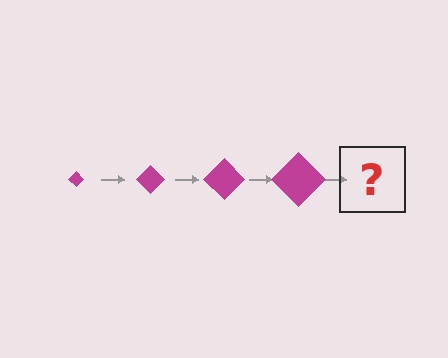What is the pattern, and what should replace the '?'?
The pattern is that the diamond gets progressively larger each step. The '?' should be a magenta diamond, larger than the previous one.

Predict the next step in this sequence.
The next step is a magenta diamond, larger than the previous one.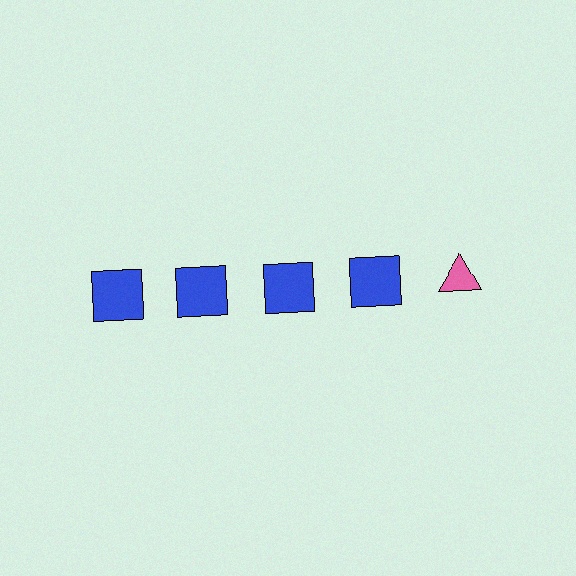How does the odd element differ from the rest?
It differs in both color (pink instead of blue) and shape (triangle instead of square).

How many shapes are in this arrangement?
There are 5 shapes arranged in a grid pattern.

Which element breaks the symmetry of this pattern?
The pink triangle in the top row, rightmost column breaks the symmetry. All other shapes are blue squares.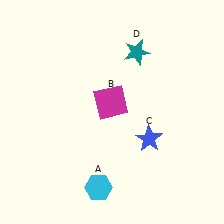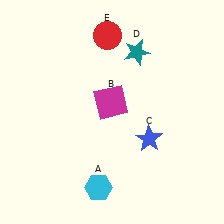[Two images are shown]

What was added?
A red circle (E) was added in Image 2.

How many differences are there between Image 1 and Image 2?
There is 1 difference between the two images.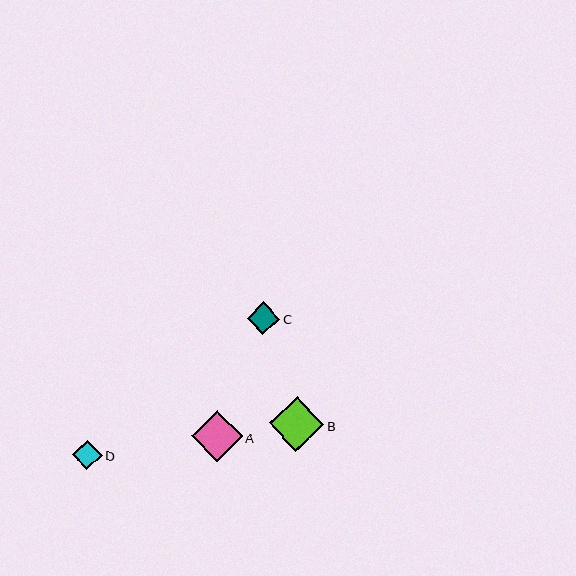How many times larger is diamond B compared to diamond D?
Diamond B is approximately 1.8 times the size of diamond D.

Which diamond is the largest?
Diamond B is the largest with a size of approximately 55 pixels.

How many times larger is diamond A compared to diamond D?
Diamond A is approximately 1.7 times the size of diamond D.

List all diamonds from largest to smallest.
From largest to smallest: B, A, C, D.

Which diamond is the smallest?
Diamond D is the smallest with a size of approximately 30 pixels.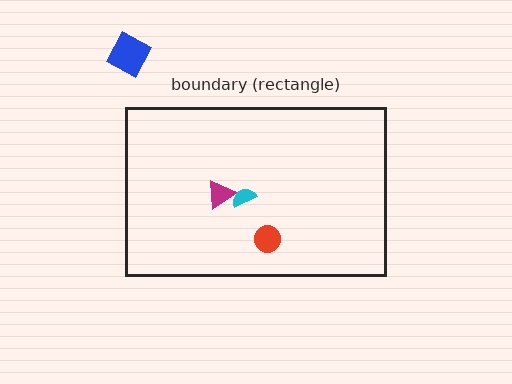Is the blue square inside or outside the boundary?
Outside.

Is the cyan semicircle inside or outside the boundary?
Inside.